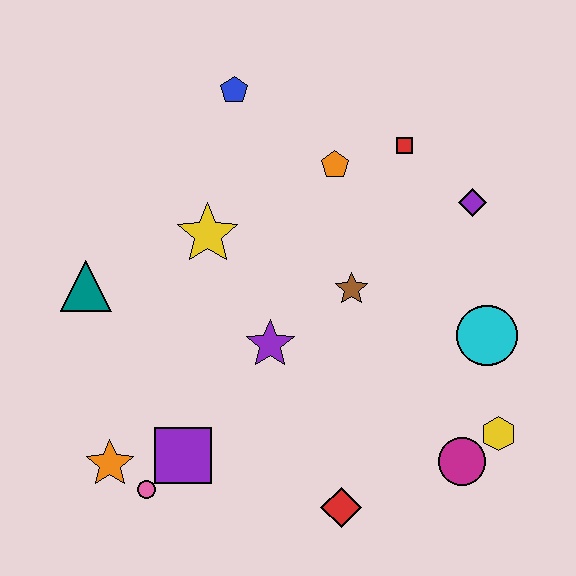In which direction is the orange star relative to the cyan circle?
The orange star is to the left of the cyan circle.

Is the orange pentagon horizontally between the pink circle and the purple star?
No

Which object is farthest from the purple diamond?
The orange star is farthest from the purple diamond.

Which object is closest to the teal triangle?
The yellow star is closest to the teal triangle.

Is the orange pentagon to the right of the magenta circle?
No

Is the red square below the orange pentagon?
No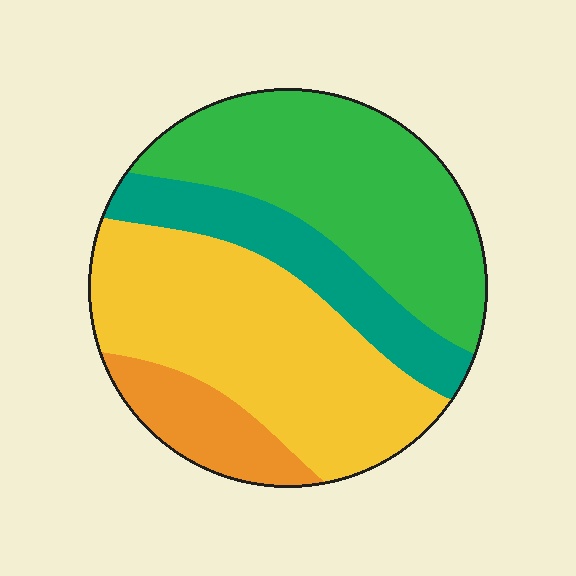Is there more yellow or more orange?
Yellow.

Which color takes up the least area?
Orange, at roughly 10%.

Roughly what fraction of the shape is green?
Green takes up between a third and a half of the shape.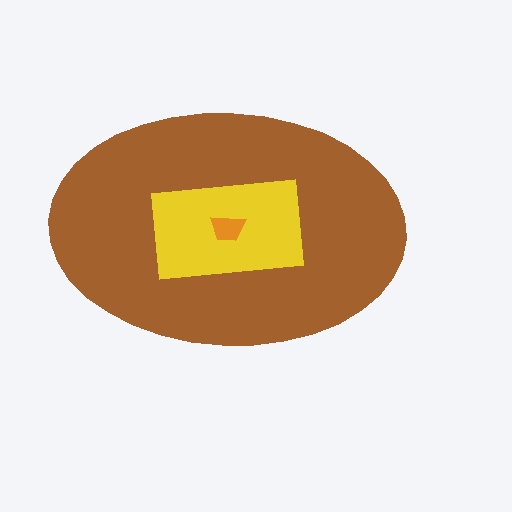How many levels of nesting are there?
3.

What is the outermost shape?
The brown ellipse.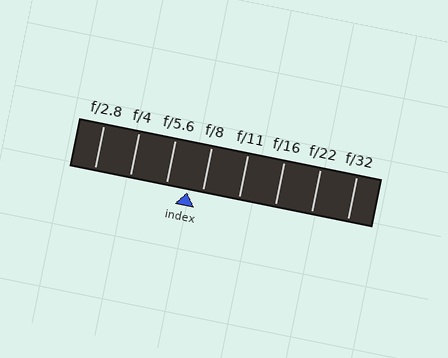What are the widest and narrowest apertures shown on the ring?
The widest aperture shown is f/2.8 and the narrowest is f/32.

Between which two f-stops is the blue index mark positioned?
The index mark is between f/5.6 and f/8.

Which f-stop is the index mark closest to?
The index mark is closest to f/8.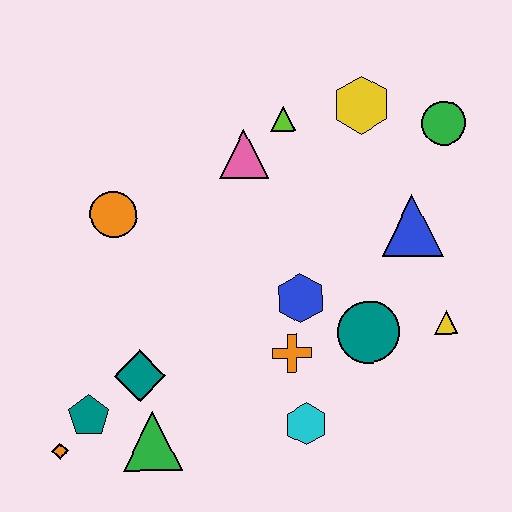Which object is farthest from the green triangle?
The green circle is farthest from the green triangle.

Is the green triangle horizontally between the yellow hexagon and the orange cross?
No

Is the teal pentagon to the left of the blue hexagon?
Yes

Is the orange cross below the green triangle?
No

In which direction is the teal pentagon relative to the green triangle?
The teal pentagon is to the left of the green triangle.